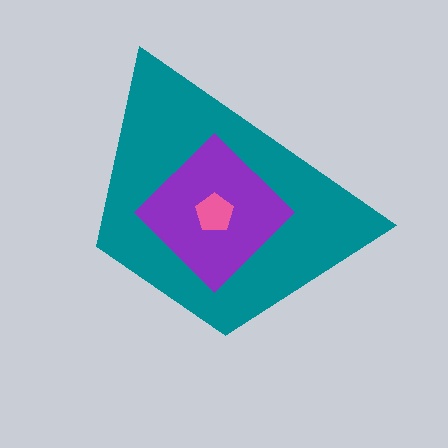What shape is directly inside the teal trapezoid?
The purple diamond.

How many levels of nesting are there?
3.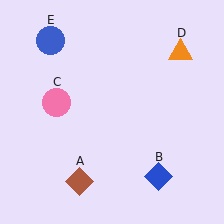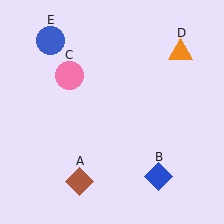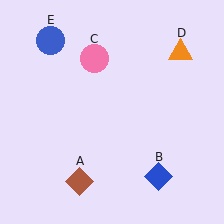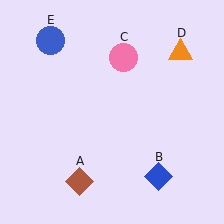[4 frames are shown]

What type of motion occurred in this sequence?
The pink circle (object C) rotated clockwise around the center of the scene.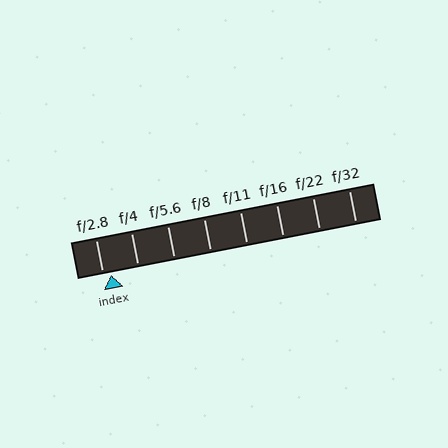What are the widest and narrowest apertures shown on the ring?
The widest aperture shown is f/2.8 and the narrowest is f/32.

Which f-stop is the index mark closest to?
The index mark is closest to f/2.8.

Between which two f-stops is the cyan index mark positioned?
The index mark is between f/2.8 and f/4.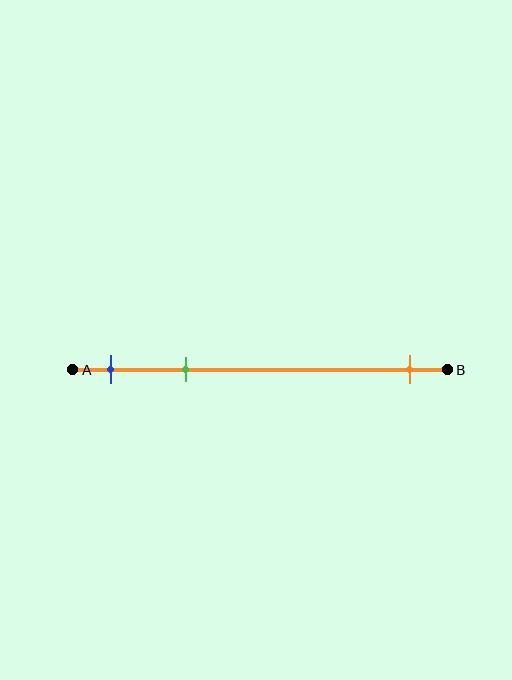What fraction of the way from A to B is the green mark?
The green mark is approximately 30% (0.3) of the way from A to B.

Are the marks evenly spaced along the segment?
No, the marks are not evenly spaced.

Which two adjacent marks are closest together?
The blue and green marks are the closest adjacent pair.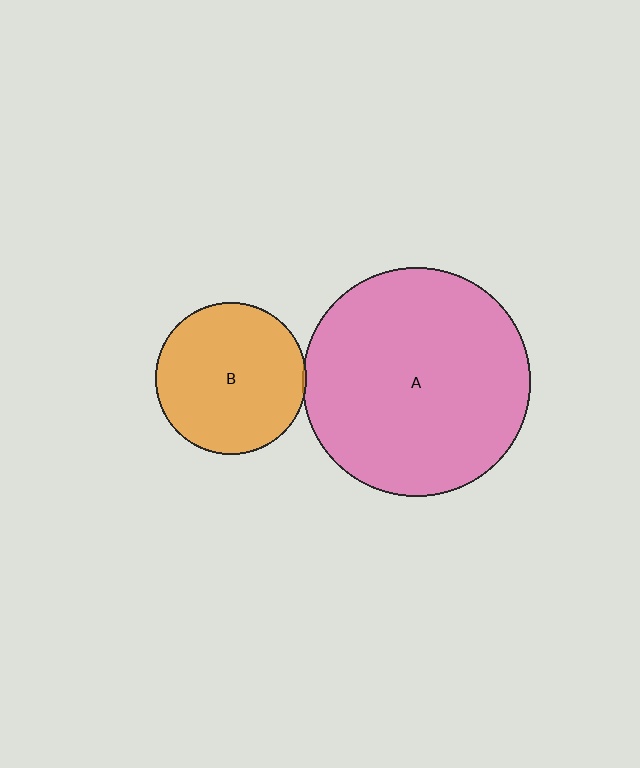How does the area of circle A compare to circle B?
Approximately 2.3 times.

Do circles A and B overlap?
Yes.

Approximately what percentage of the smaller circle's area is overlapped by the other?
Approximately 5%.